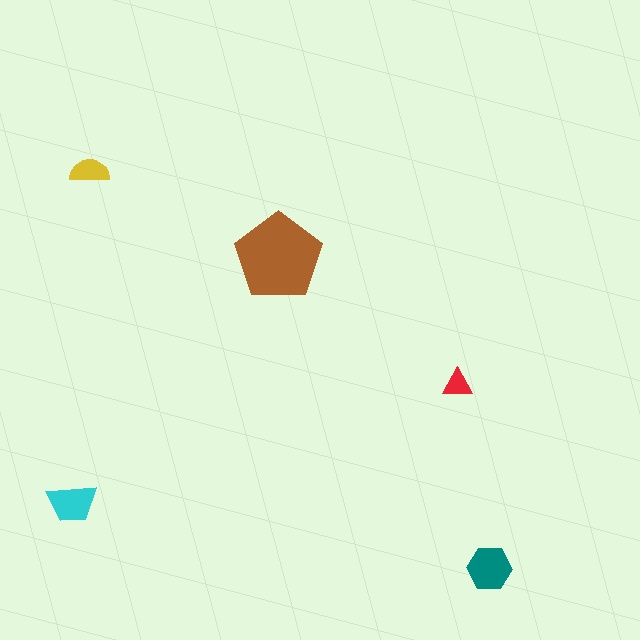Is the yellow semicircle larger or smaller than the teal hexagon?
Smaller.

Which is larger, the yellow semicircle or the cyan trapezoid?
The cyan trapezoid.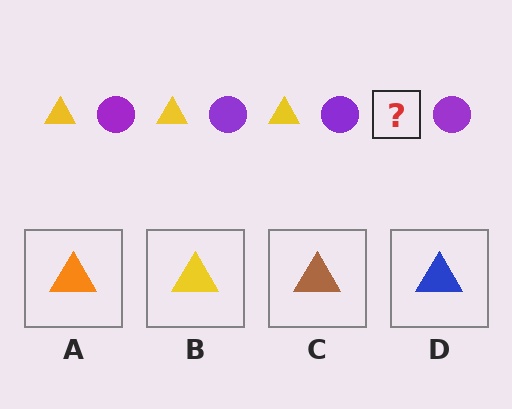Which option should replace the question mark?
Option B.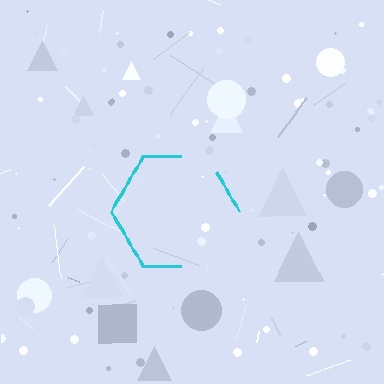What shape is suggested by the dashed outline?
The dashed outline suggests a hexagon.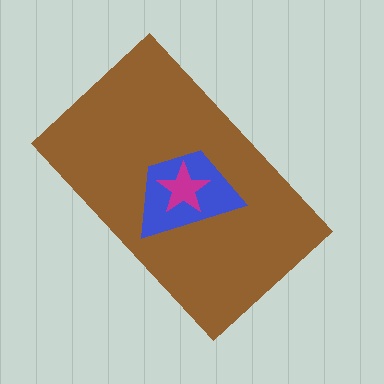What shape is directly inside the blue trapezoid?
The magenta star.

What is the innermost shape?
The magenta star.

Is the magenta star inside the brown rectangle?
Yes.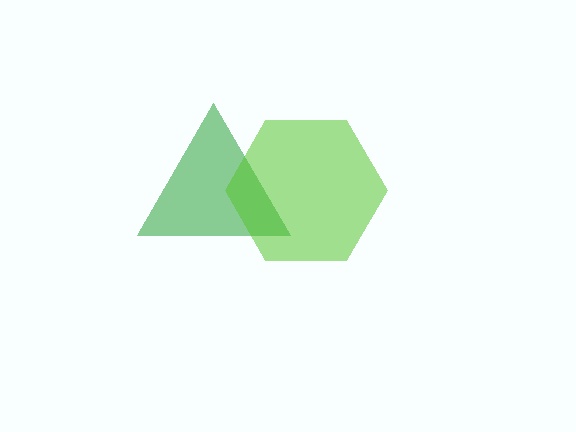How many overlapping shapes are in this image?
There are 2 overlapping shapes in the image.